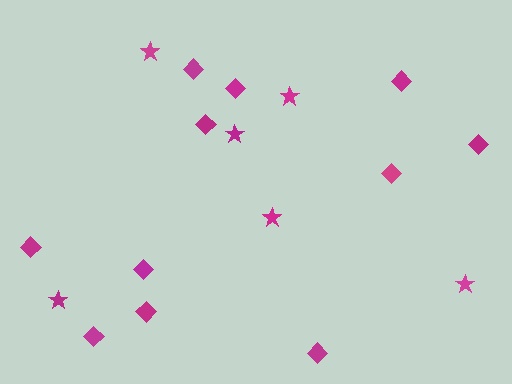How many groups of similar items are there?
There are 2 groups: one group of diamonds (11) and one group of stars (6).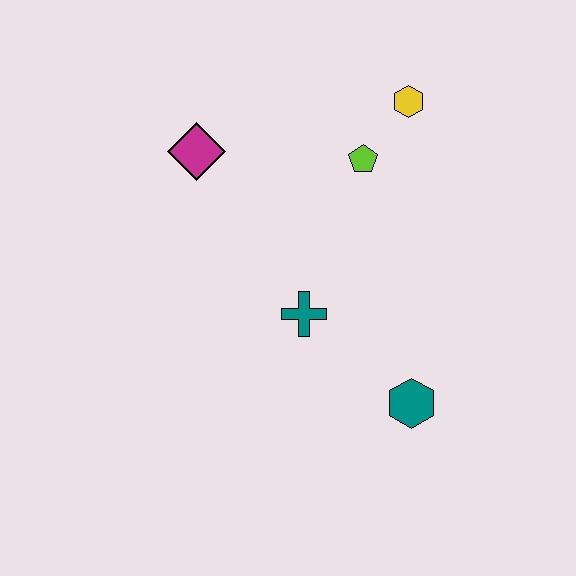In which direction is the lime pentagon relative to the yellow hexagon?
The lime pentagon is below the yellow hexagon.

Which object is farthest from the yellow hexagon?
The teal hexagon is farthest from the yellow hexagon.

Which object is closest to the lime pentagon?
The yellow hexagon is closest to the lime pentagon.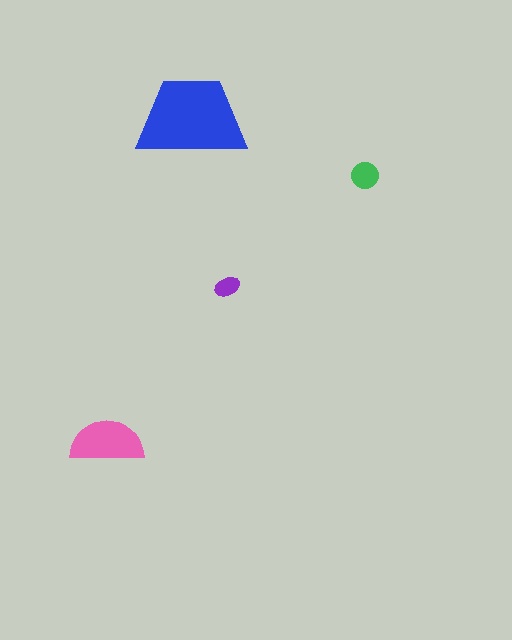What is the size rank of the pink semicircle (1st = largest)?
2nd.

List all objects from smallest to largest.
The purple ellipse, the green circle, the pink semicircle, the blue trapezoid.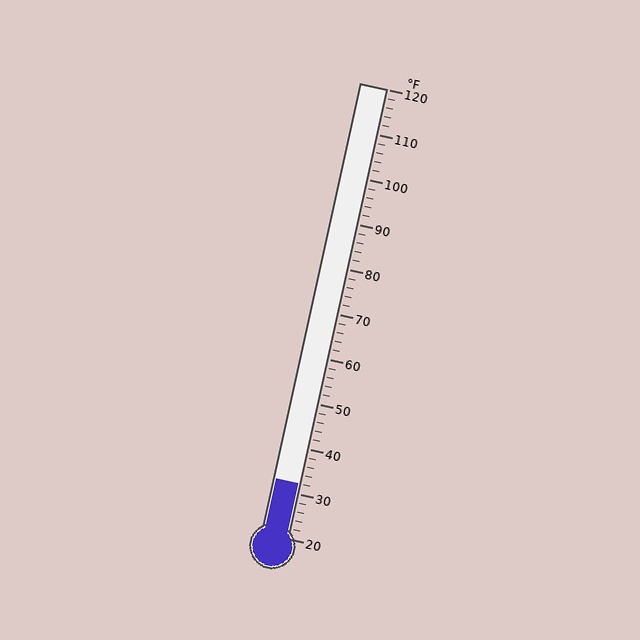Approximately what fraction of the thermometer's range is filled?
The thermometer is filled to approximately 10% of its range.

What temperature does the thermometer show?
The thermometer shows approximately 32°F.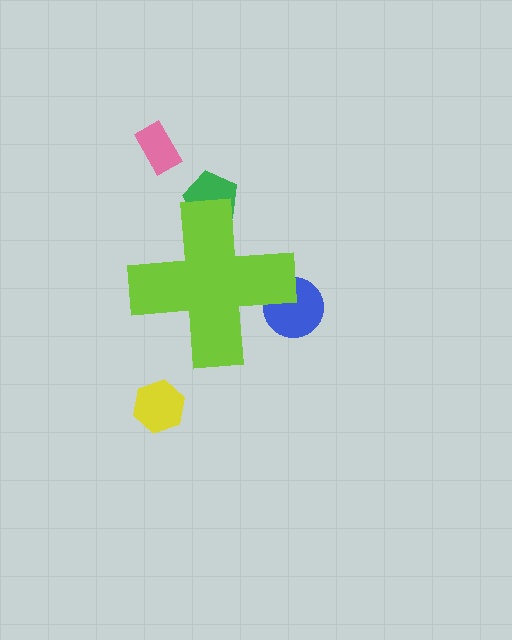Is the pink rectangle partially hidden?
No, the pink rectangle is fully visible.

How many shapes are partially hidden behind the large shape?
2 shapes are partially hidden.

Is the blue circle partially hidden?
Yes, the blue circle is partially hidden behind the lime cross.